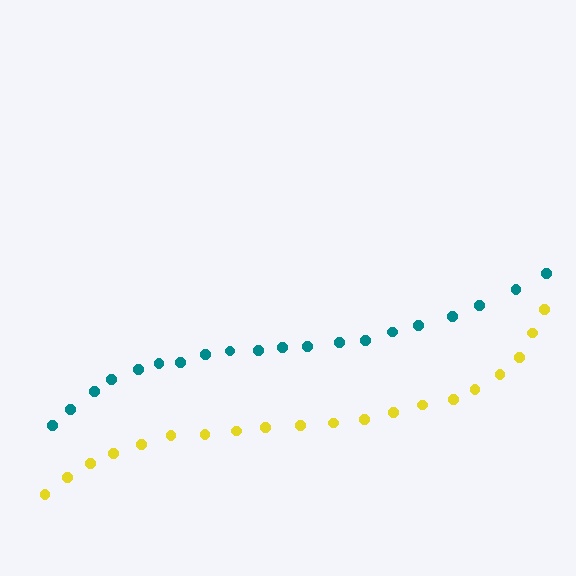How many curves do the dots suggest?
There are 2 distinct paths.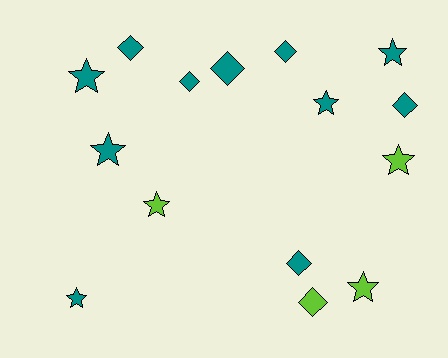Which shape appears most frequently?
Star, with 8 objects.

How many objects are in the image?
There are 15 objects.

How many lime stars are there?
There are 3 lime stars.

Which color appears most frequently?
Teal, with 11 objects.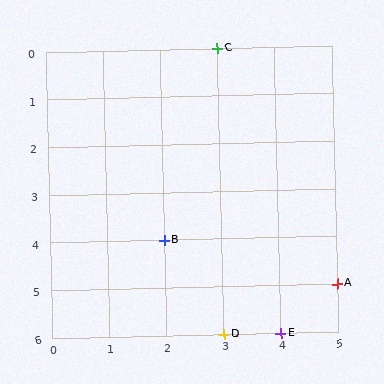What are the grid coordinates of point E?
Point E is at grid coordinates (4, 6).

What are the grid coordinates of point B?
Point B is at grid coordinates (2, 4).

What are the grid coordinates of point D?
Point D is at grid coordinates (3, 6).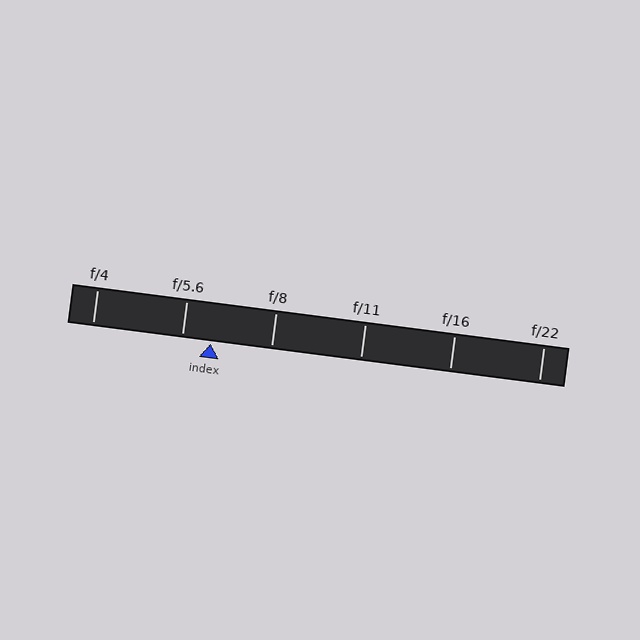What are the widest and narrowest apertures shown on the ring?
The widest aperture shown is f/4 and the narrowest is f/22.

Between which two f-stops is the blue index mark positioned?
The index mark is between f/5.6 and f/8.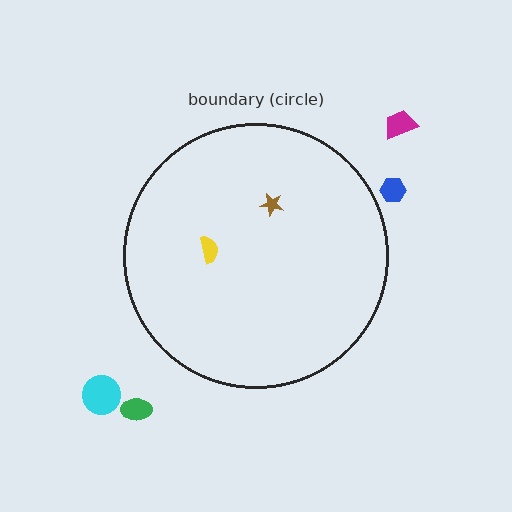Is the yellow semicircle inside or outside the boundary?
Inside.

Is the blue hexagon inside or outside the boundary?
Outside.